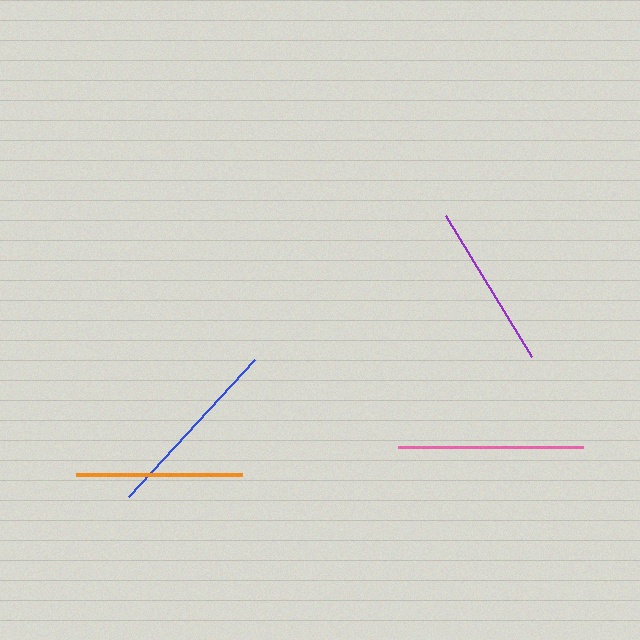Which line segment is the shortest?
The purple line is the shortest at approximately 165 pixels.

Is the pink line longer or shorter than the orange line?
The pink line is longer than the orange line.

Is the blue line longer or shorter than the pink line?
The blue line is longer than the pink line.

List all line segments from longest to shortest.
From longest to shortest: blue, pink, orange, purple.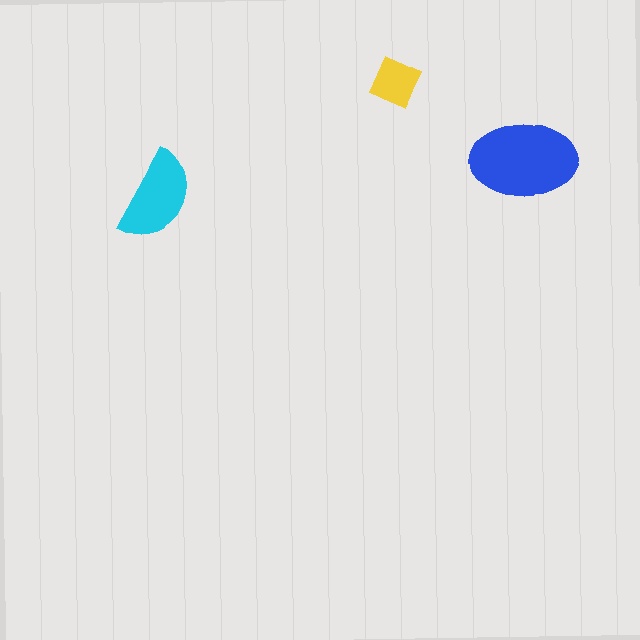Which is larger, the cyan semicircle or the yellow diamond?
The cyan semicircle.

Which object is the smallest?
The yellow diamond.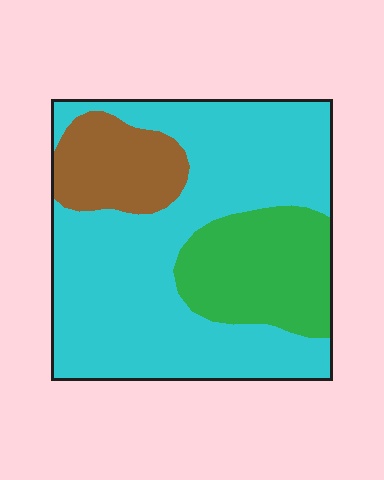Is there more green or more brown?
Green.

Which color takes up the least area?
Brown, at roughly 15%.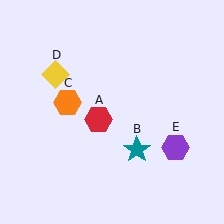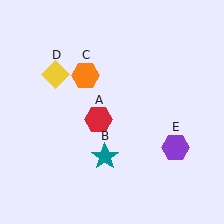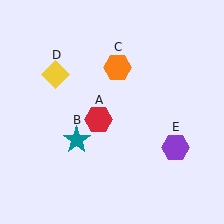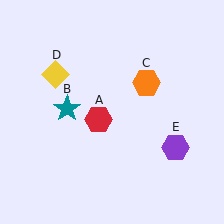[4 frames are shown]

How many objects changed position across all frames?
2 objects changed position: teal star (object B), orange hexagon (object C).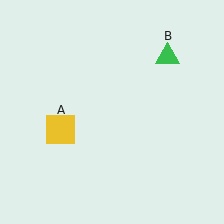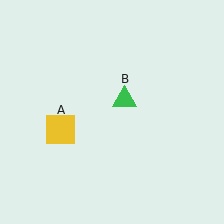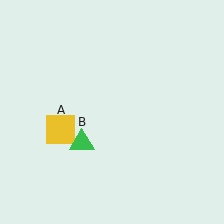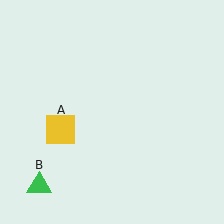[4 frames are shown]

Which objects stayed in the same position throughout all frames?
Yellow square (object A) remained stationary.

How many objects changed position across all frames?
1 object changed position: green triangle (object B).